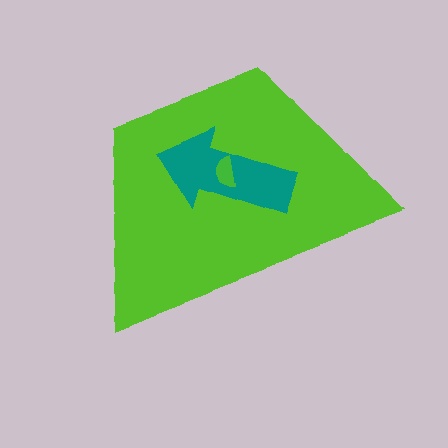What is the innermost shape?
The green semicircle.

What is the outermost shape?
The lime trapezoid.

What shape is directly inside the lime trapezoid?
The teal arrow.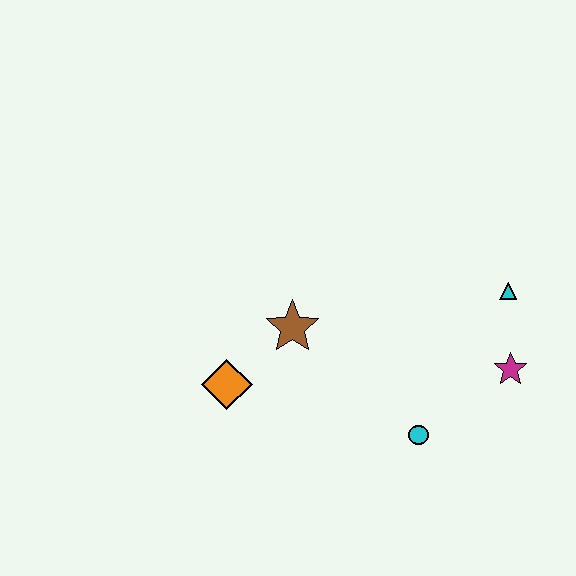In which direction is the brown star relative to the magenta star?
The brown star is to the left of the magenta star.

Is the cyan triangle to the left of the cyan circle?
No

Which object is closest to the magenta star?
The cyan triangle is closest to the magenta star.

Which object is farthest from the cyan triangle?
The orange diamond is farthest from the cyan triangle.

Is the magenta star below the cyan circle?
No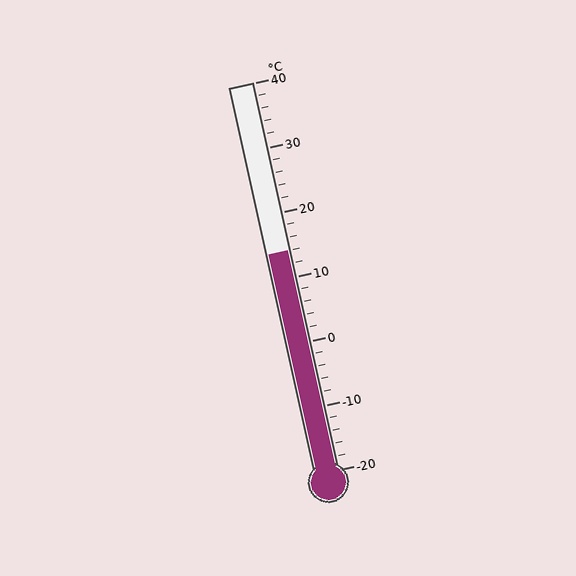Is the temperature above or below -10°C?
The temperature is above -10°C.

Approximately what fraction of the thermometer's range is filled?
The thermometer is filled to approximately 55% of its range.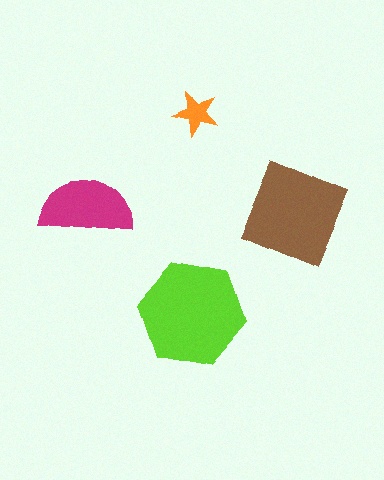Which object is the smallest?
The orange star.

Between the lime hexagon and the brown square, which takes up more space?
The lime hexagon.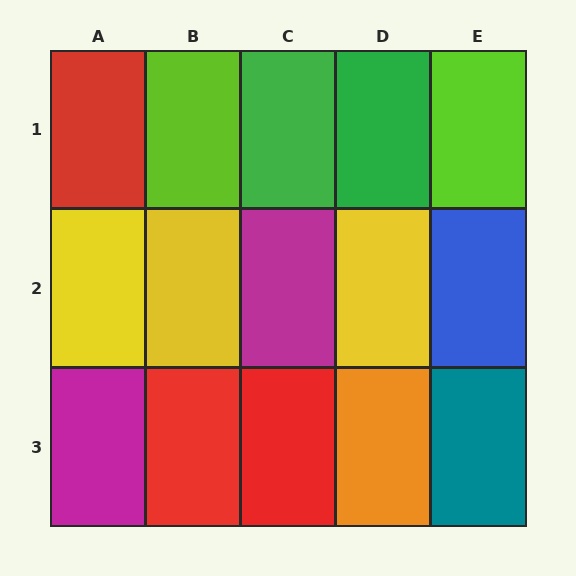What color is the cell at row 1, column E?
Lime.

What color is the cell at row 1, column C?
Green.